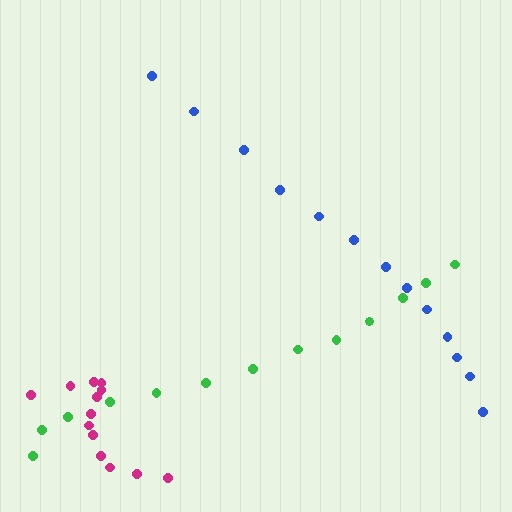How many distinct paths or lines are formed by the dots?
There are 3 distinct paths.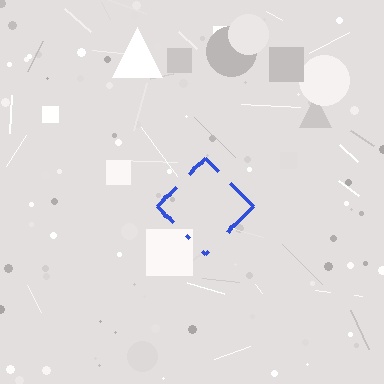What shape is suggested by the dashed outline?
The dashed outline suggests a diamond.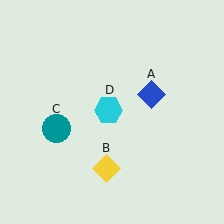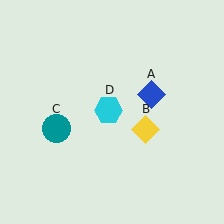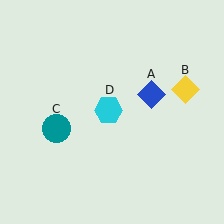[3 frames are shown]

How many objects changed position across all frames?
1 object changed position: yellow diamond (object B).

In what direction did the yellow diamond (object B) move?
The yellow diamond (object B) moved up and to the right.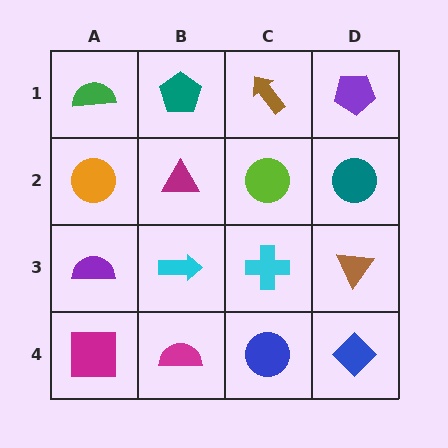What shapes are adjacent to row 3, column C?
A lime circle (row 2, column C), a blue circle (row 4, column C), a cyan arrow (row 3, column B), a brown triangle (row 3, column D).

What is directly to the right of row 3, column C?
A brown triangle.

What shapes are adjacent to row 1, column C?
A lime circle (row 2, column C), a teal pentagon (row 1, column B), a purple pentagon (row 1, column D).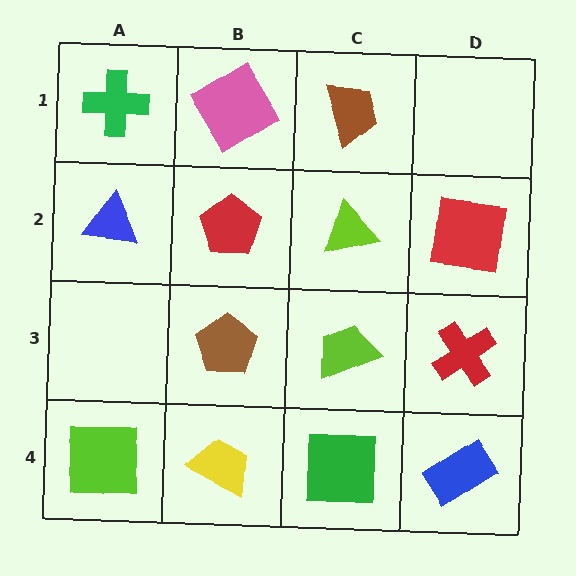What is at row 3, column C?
A lime trapezoid.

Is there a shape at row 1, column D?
No, that cell is empty.